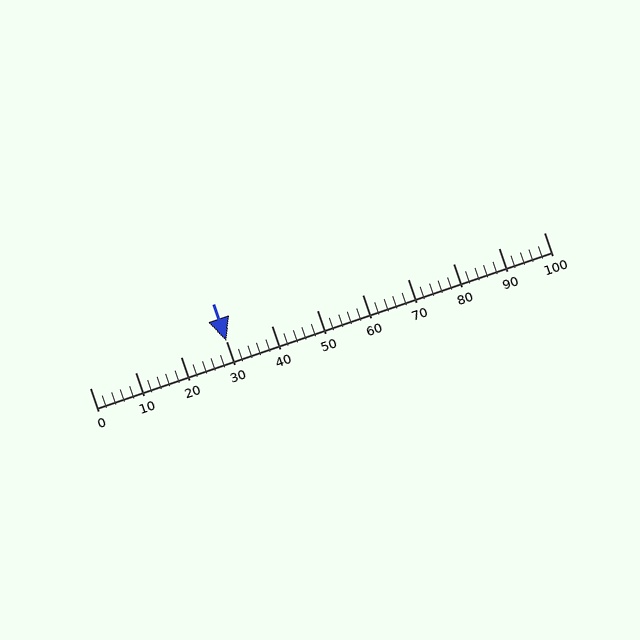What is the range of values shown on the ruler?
The ruler shows values from 0 to 100.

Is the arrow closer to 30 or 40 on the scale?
The arrow is closer to 30.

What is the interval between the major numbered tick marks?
The major tick marks are spaced 10 units apart.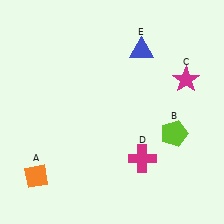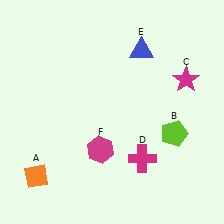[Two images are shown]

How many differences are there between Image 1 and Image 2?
There is 1 difference between the two images.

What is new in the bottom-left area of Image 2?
A magenta hexagon (F) was added in the bottom-left area of Image 2.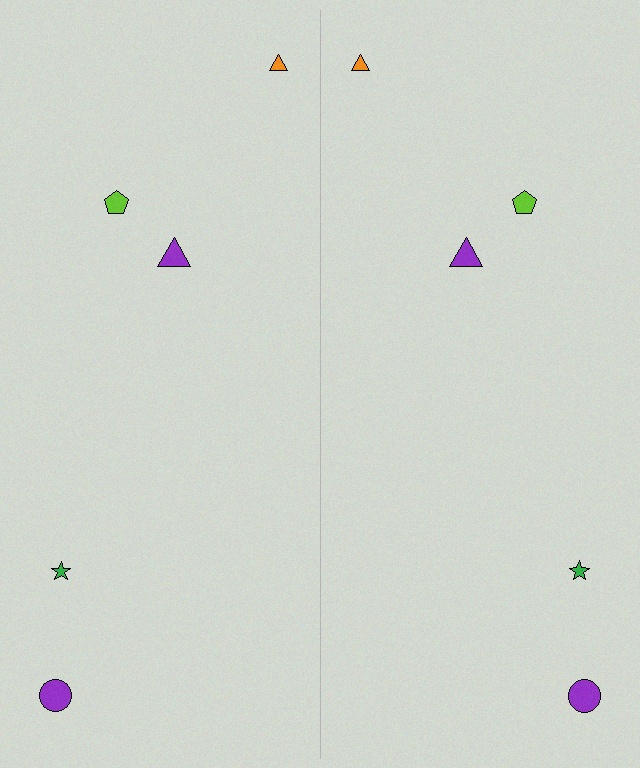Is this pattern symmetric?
Yes, this pattern has bilateral (reflection) symmetry.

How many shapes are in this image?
There are 10 shapes in this image.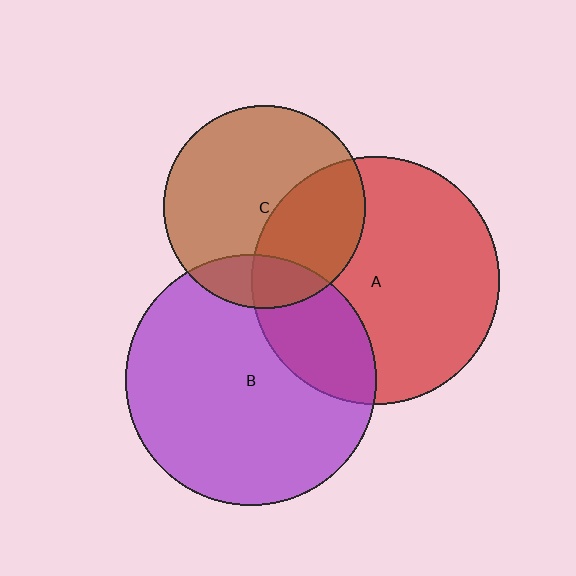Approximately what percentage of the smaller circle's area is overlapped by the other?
Approximately 15%.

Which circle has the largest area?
Circle B (purple).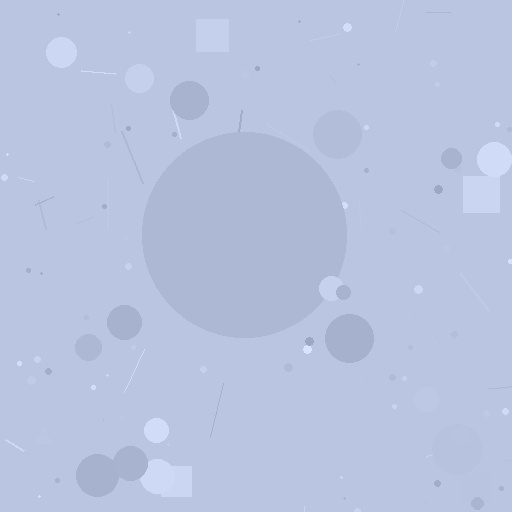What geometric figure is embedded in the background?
A circle is embedded in the background.